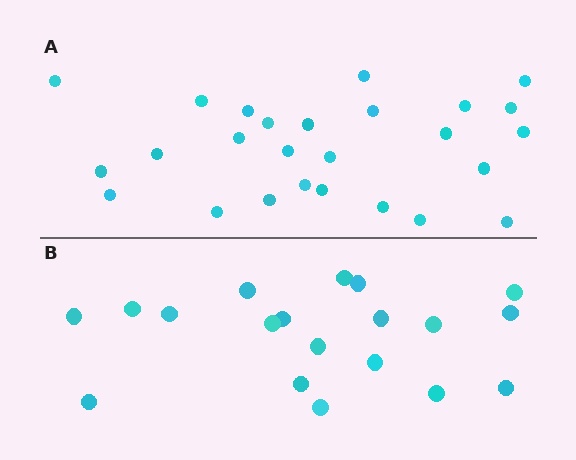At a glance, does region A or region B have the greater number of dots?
Region A (the top region) has more dots.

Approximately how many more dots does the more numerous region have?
Region A has roughly 8 or so more dots than region B.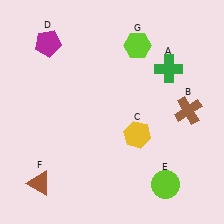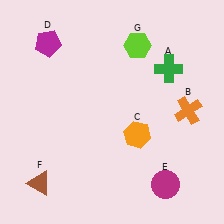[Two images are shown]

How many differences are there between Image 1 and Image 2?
There are 3 differences between the two images.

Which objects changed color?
B changed from brown to orange. C changed from yellow to orange. E changed from lime to magenta.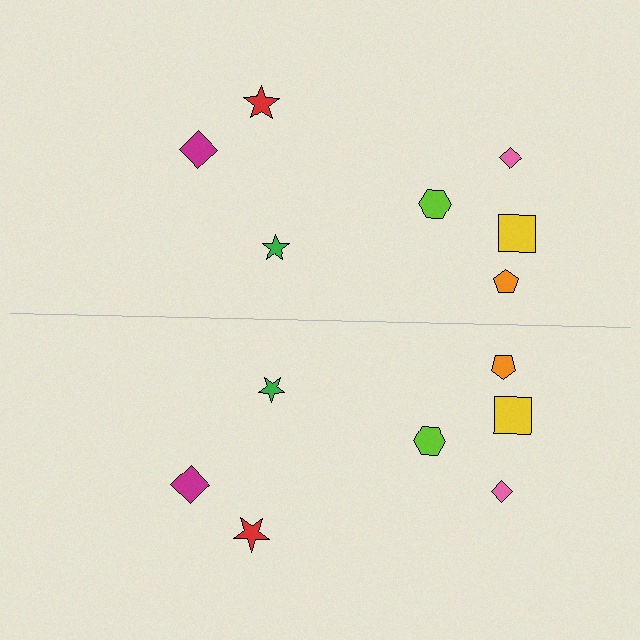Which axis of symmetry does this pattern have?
The pattern has a horizontal axis of symmetry running through the center of the image.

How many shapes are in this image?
There are 14 shapes in this image.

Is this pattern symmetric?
Yes, this pattern has bilateral (reflection) symmetry.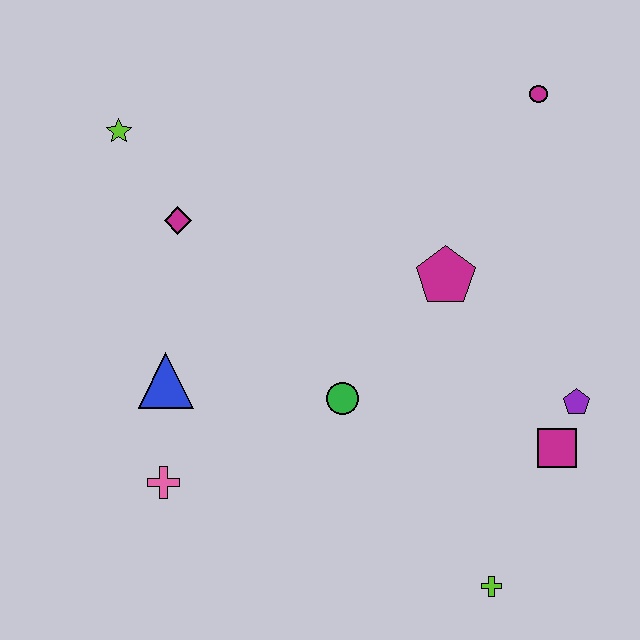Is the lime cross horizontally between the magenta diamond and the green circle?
No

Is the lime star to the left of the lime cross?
Yes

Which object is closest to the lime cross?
The magenta square is closest to the lime cross.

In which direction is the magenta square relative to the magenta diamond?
The magenta square is to the right of the magenta diamond.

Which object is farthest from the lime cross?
The lime star is farthest from the lime cross.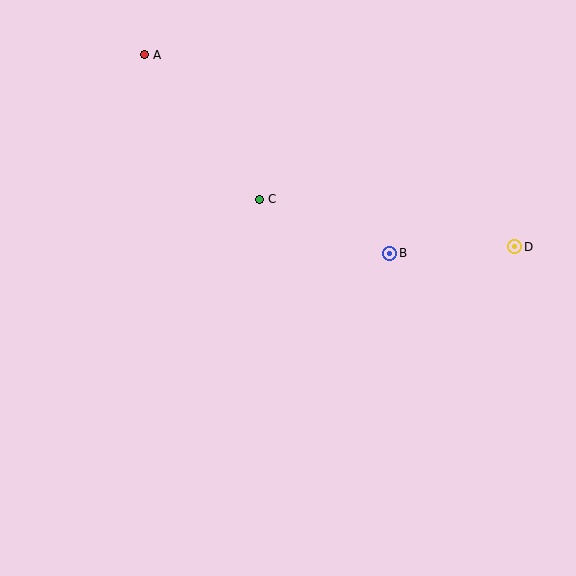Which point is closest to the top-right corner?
Point D is closest to the top-right corner.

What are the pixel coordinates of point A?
Point A is at (144, 55).